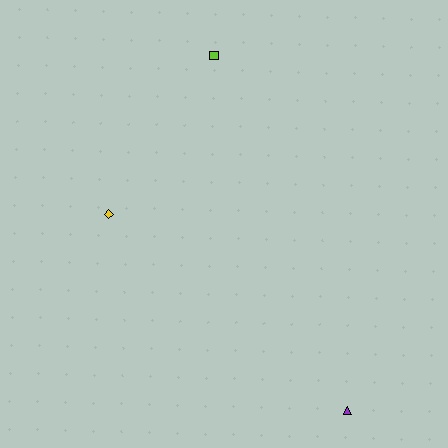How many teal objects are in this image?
There are no teal objects.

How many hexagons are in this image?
There are no hexagons.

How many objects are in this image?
There are 3 objects.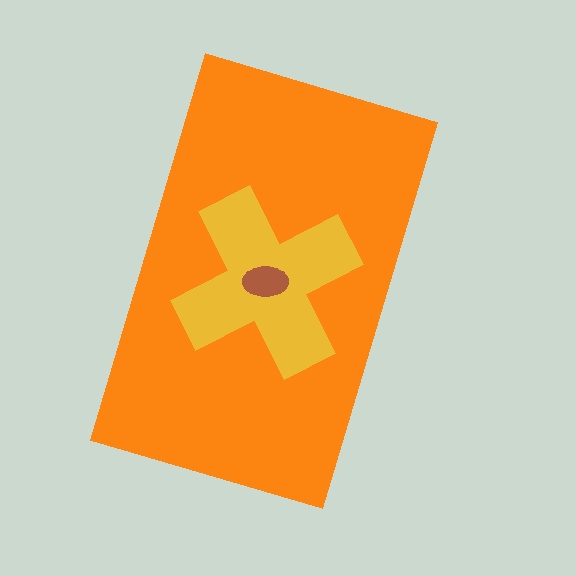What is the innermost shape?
The brown ellipse.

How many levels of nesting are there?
3.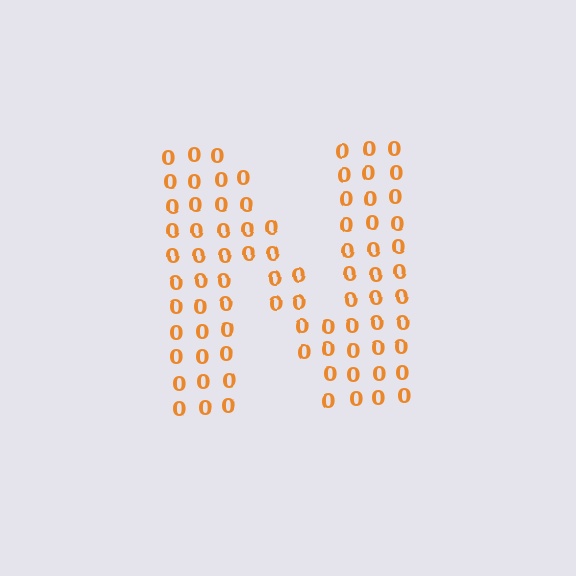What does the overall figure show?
The overall figure shows the letter N.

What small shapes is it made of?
It is made of small digit 0's.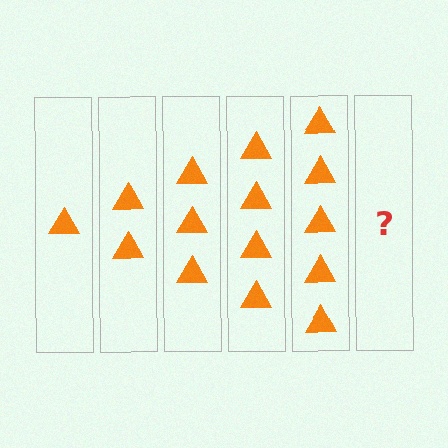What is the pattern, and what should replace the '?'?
The pattern is that each step adds one more triangle. The '?' should be 6 triangles.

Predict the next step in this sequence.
The next step is 6 triangles.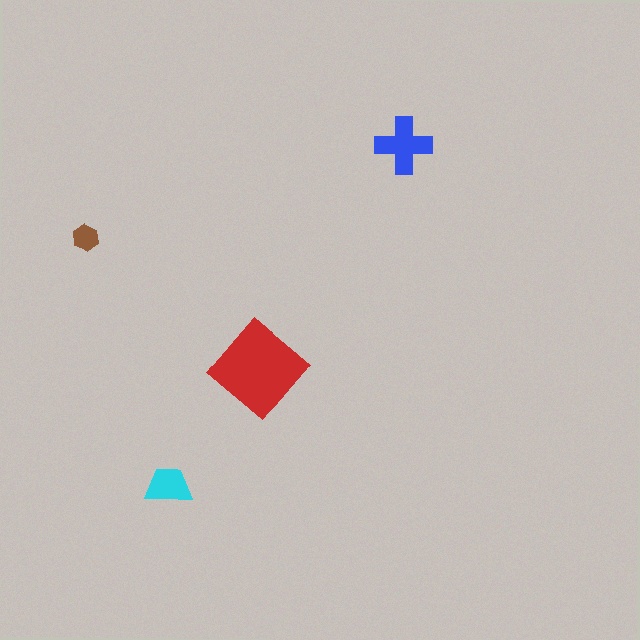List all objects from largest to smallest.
The red diamond, the blue cross, the cyan trapezoid, the brown hexagon.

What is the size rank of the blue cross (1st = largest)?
2nd.